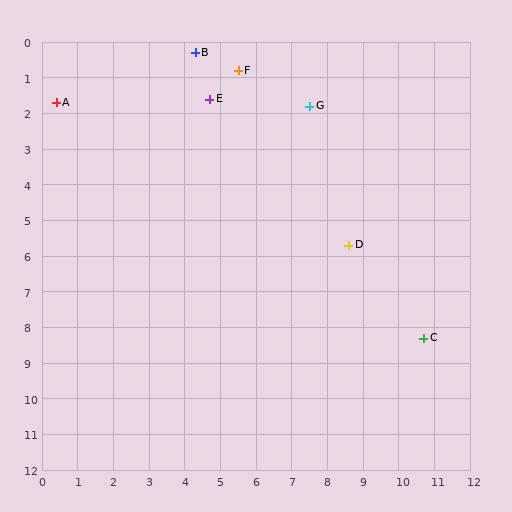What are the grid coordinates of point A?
Point A is at approximately (0.4, 1.7).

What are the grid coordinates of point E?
Point E is at approximately (4.7, 1.6).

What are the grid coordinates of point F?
Point F is at approximately (5.5, 0.8).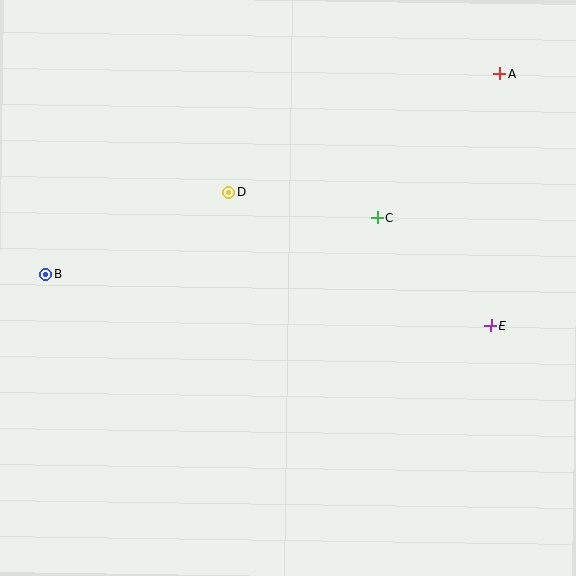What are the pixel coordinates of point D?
Point D is at (229, 192).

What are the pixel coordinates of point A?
Point A is at (500, 74).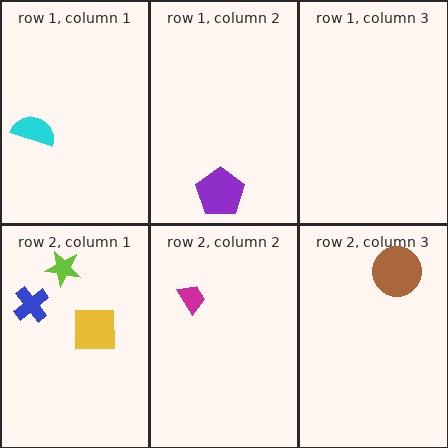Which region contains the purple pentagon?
The row 1, column 2 region.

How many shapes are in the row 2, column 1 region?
3.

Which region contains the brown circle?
The row 2, column 3 region.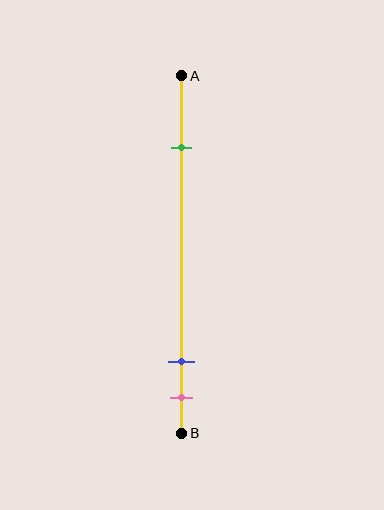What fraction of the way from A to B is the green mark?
The green mark is approximately 20% (0.2) of the way from A to B.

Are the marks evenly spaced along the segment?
No, the marks are not evenly spaced.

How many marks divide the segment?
There are 3 marks dividing the segment.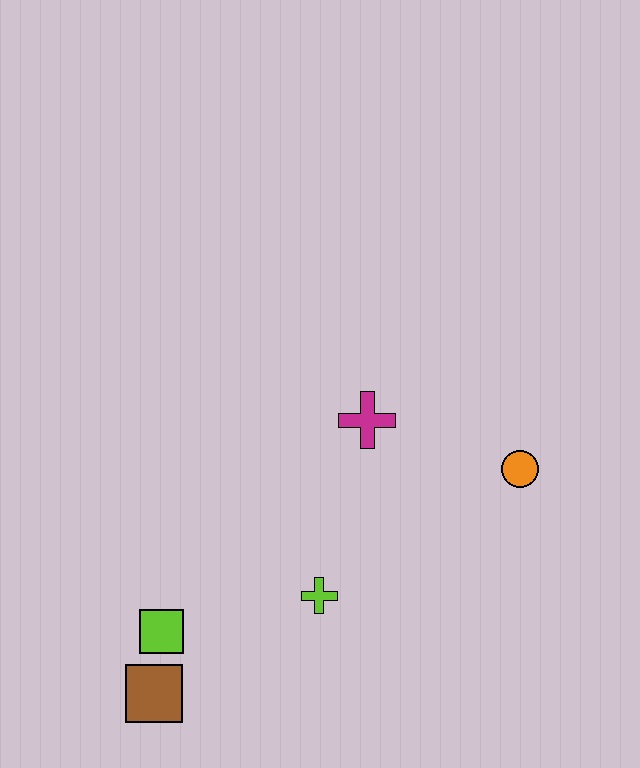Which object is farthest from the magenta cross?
The brown square is farthest from the magenta cross.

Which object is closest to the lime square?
The brown square is closest to the lime square.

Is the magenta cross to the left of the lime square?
No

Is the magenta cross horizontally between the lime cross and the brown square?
No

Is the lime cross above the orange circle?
No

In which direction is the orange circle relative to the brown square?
The orange circle is to the right of the brown square.